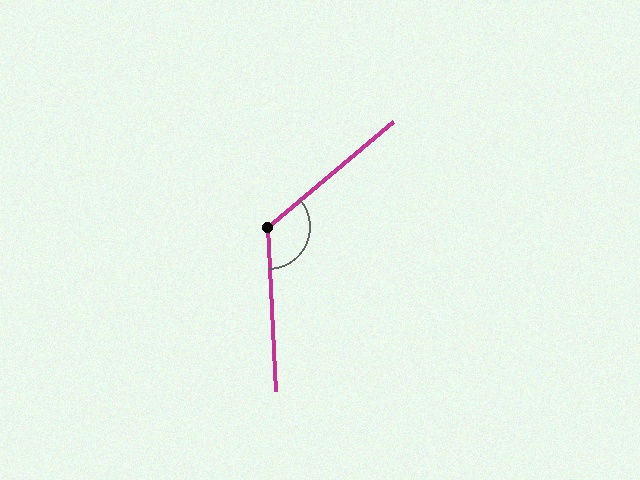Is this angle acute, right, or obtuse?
It is obtuse.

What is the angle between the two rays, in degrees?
Approximately 128 degrees.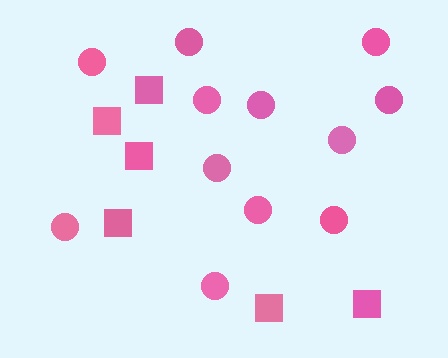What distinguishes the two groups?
There are 2 groups: one group of circles (12) and one group of squares (6).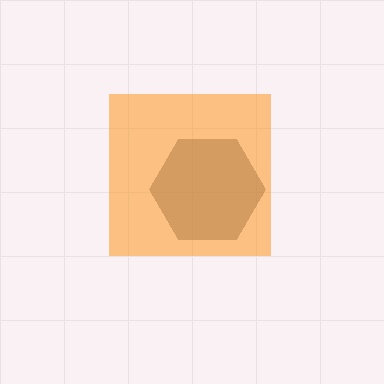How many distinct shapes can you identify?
There are 2 distinct shapes: an orange square, a brown hexagon.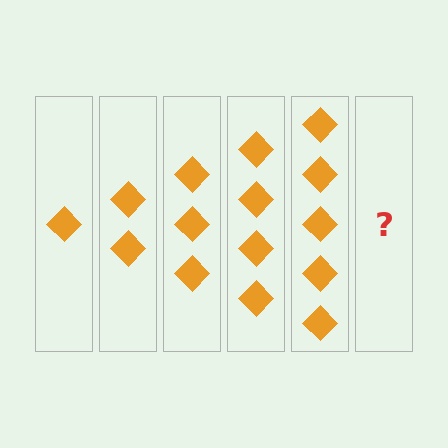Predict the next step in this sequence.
The next step is 6 diamonds.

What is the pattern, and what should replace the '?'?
The pattern is that each step adds one more diamond. The '?' should be 6 diamonds.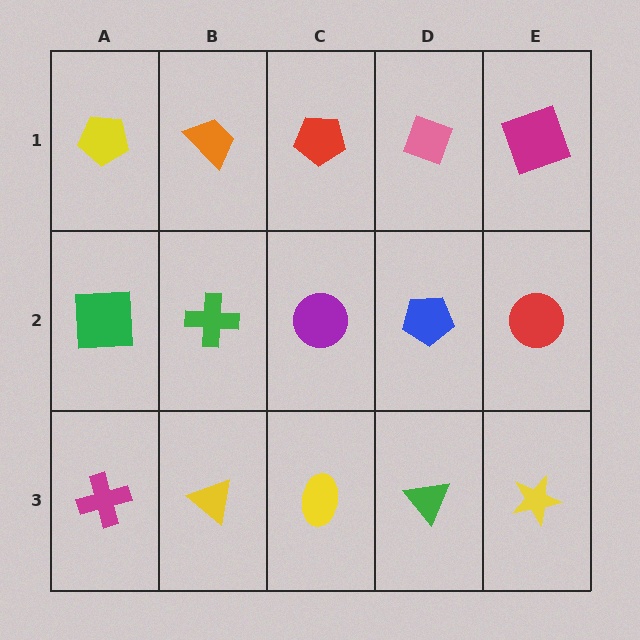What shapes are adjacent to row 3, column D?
A blue pentagon (row 2, column D), a yellow ellipse (row 3, column C), a yellow star (row 3, column E).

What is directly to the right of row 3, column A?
A yellow triangle.